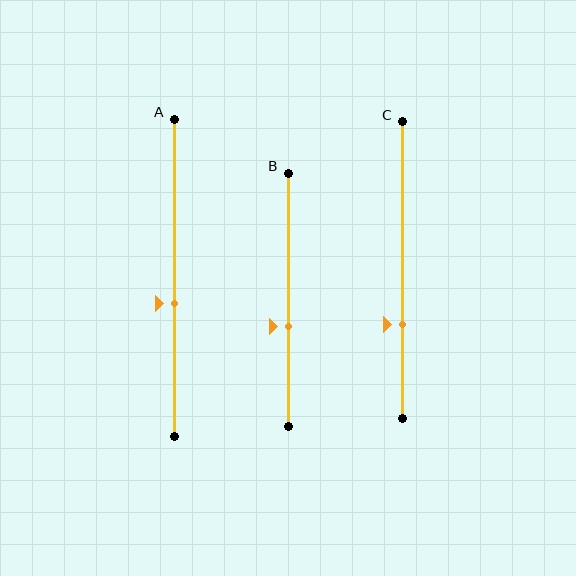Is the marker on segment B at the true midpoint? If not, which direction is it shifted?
No, the marker on segment B is shifted downward by about 11% of the segment length.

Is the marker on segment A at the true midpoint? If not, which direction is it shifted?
No, the marker on segment A is shifted downward by about 8% of the segment length.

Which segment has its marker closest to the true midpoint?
Segment A has its marker closest to the true midpoint.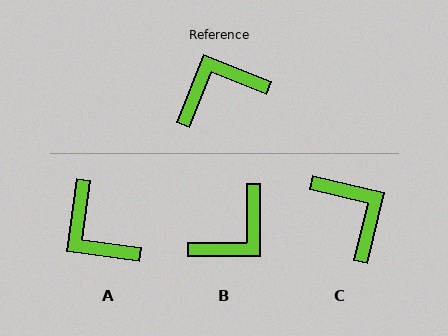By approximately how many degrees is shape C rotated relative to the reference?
Approximately 82 degrees clockwise.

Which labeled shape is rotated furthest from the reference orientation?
B, about 158 degrees away.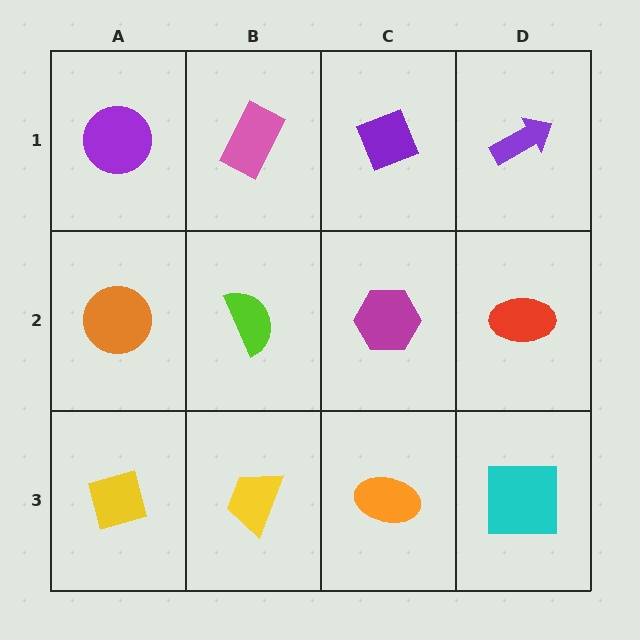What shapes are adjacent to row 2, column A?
A purple circle (row 1, column A), a yellow diamond (row 3, column A), a lime semicircle (row 2, column B).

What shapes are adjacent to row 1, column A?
An orange circle (row 2, column A), a pink rectangle (row 1, column B).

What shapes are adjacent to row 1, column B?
A lime semicircle (row 2, column B), a purple circle (row 1, column A), a purple diamond (row 1, column C).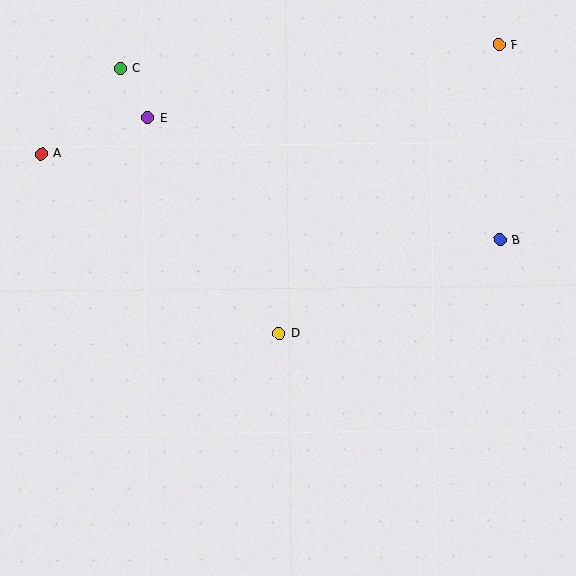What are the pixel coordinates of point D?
Point D is at (279, 333).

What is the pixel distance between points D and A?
The distance between D and A is 298 pixels.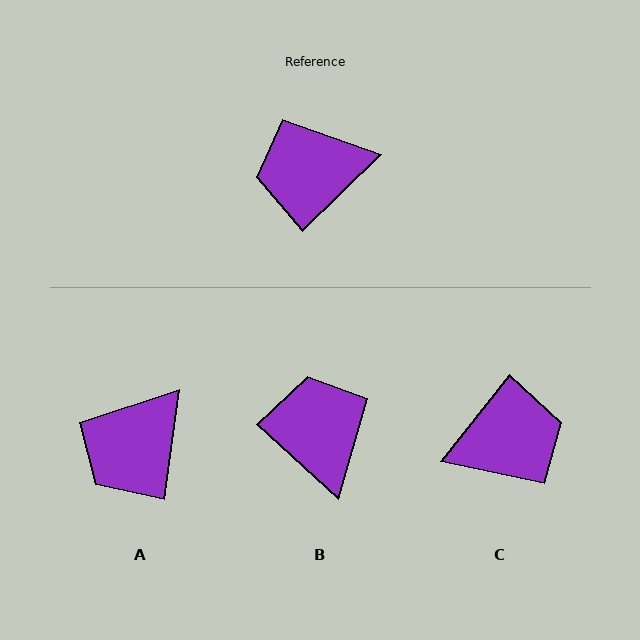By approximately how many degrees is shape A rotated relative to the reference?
Approximately 38 degrees counter-clockwise.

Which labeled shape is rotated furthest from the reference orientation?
C, about 172 degrees away.